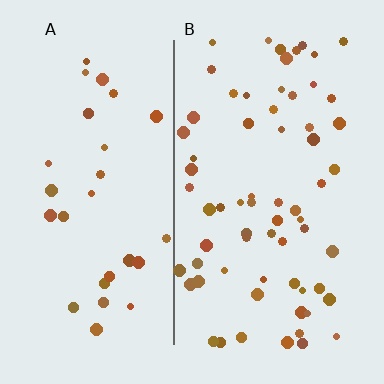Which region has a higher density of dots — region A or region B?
B (the right).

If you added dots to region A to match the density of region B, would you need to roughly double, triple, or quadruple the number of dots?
Approximately double.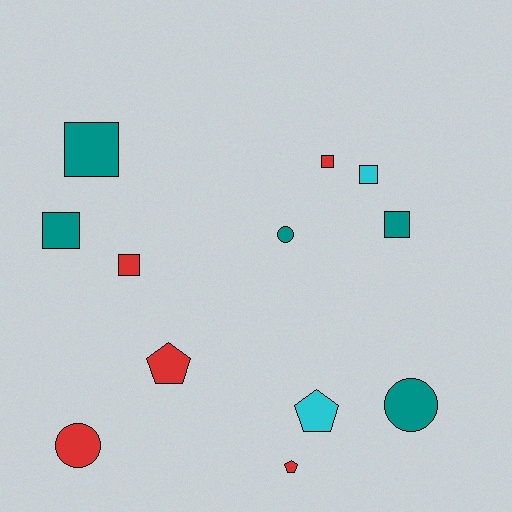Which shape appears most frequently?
Square, with 6 objects.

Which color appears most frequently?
Teal, with 5 objects.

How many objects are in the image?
There are 12 objects.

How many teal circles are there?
There are 2 teal circles.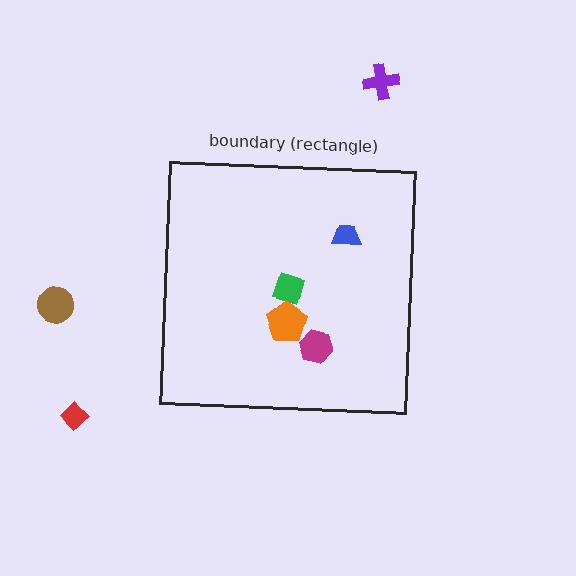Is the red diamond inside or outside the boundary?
Outside.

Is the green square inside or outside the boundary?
Inside.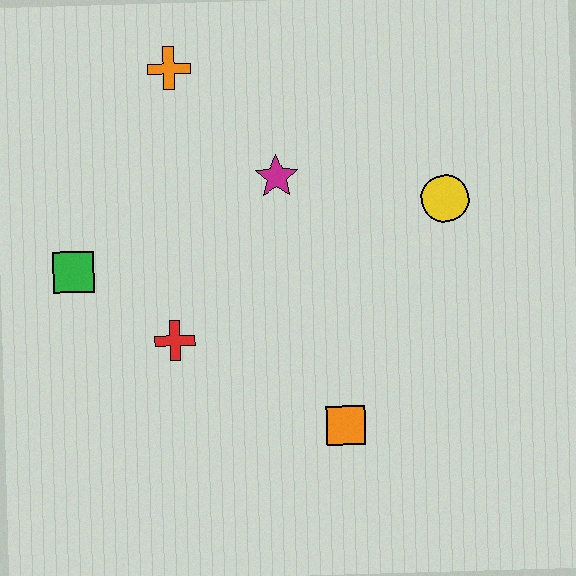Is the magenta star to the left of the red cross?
No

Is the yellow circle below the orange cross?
Yes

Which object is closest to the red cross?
The green square is closest to the red cross.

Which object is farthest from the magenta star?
The orange square is farthest from the magenta star.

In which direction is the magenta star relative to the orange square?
The magenta star is above the orange square.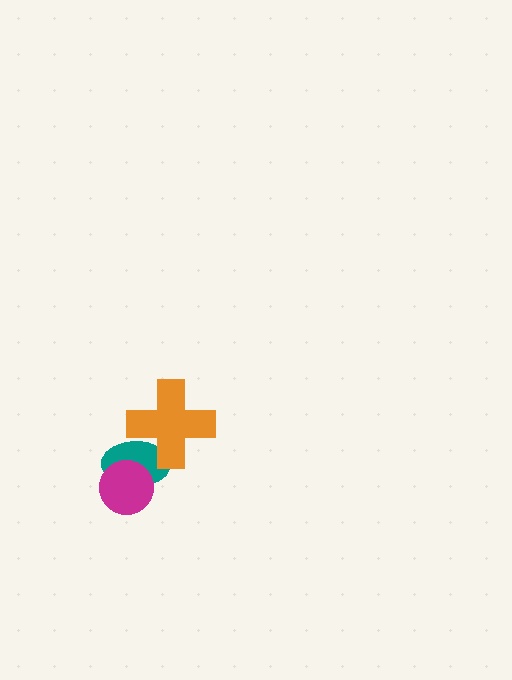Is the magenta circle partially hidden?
No, no other shape covers it.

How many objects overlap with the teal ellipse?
2 objects overlap with the teal ellipse.